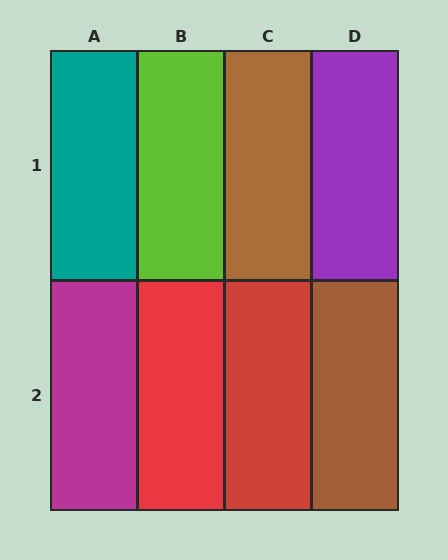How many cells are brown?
2 cells are brown.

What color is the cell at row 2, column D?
Brown.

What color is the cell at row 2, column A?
Magenta.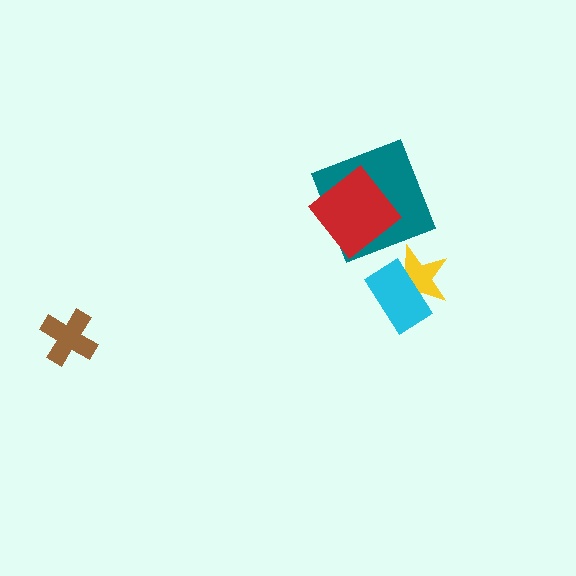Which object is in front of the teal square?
The red diamond is in front of the teal square.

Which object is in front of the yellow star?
The cyan rectangle is in front of the yellow star.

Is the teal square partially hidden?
Yes, it is partially covered by another shape.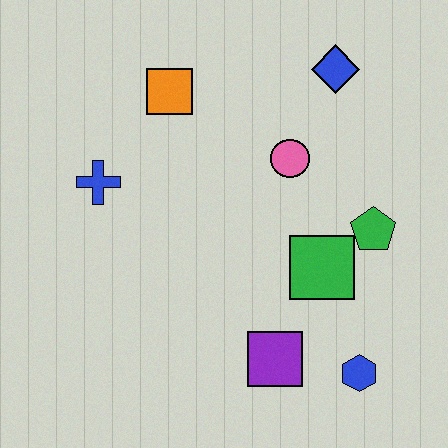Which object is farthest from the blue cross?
The blue hexagon is farthest from the blue cross.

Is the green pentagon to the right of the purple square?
Yes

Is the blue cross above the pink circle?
No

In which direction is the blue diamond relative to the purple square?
The blue diamond is above the purple square.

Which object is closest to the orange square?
The blue cross is closest to the orange square.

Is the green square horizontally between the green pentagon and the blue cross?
Yes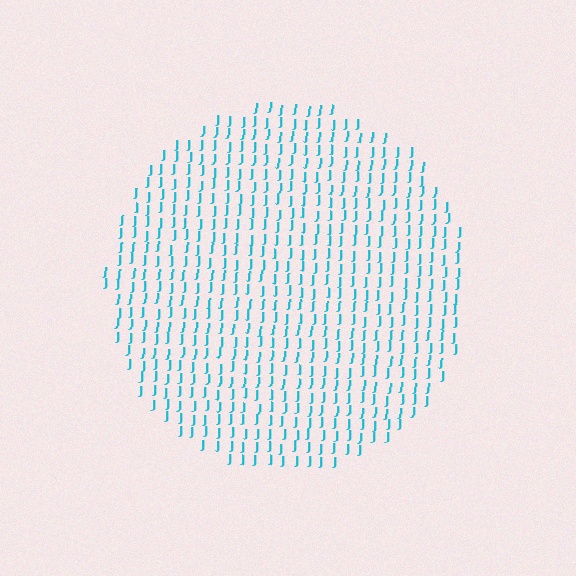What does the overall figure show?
The overall figure shows a circle.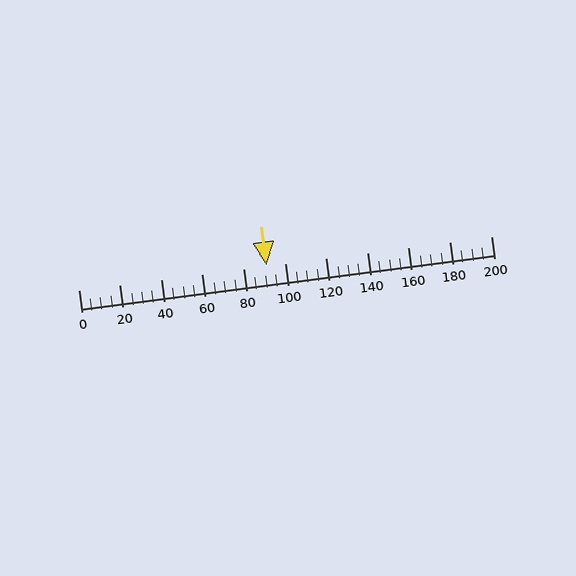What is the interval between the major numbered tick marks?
The major tick marks are spaced 20 units apart.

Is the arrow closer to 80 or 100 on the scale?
The arrow is closer to 100.